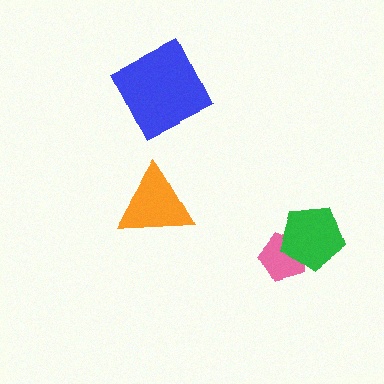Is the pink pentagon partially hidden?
Yes, it is partially covered by another shape.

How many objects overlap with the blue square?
0 objects overlap with the blue square.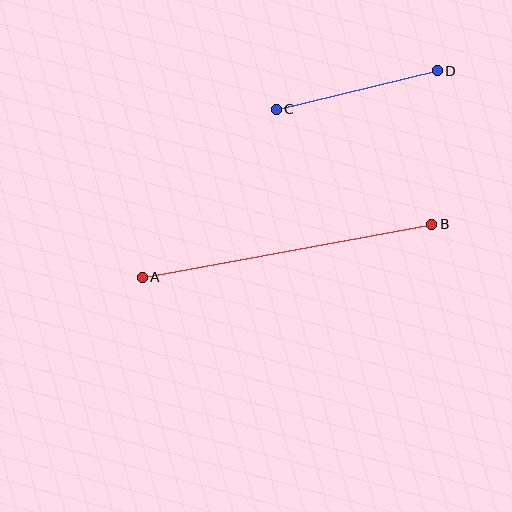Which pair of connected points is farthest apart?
Points A and B are farthest apart.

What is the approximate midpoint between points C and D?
The midpoint is at approximately (357, 90) pixels.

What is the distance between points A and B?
The distance is approximately 294 pixels.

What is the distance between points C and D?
The distance is approximately 165 pixels.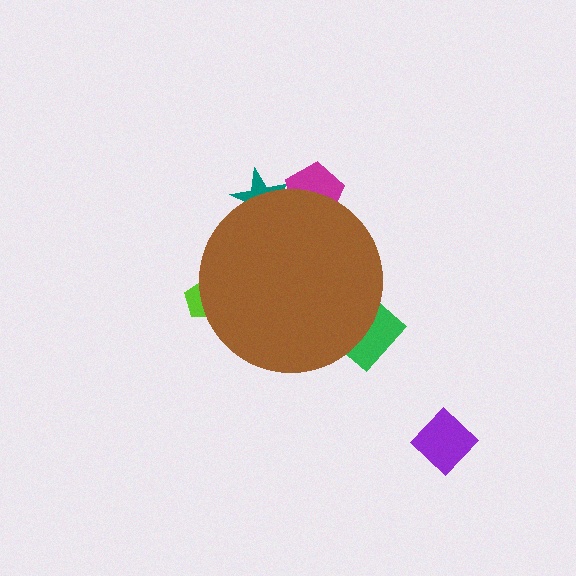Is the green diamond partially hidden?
Yes, the green diamond is partially hidden behind the brown circle.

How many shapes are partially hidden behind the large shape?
4 shapes are partially hidden.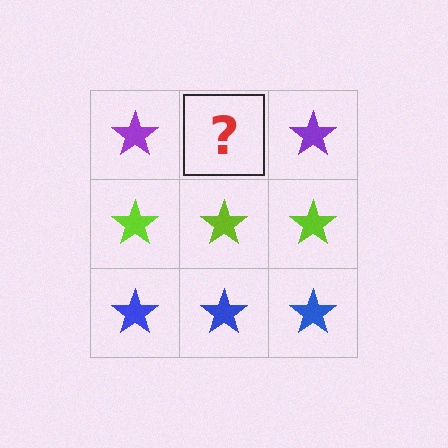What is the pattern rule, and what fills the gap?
The rule is that each row has a consistent color. The gap should be filled with a purple star.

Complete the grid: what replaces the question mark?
The question mark should be replaced with a purple star.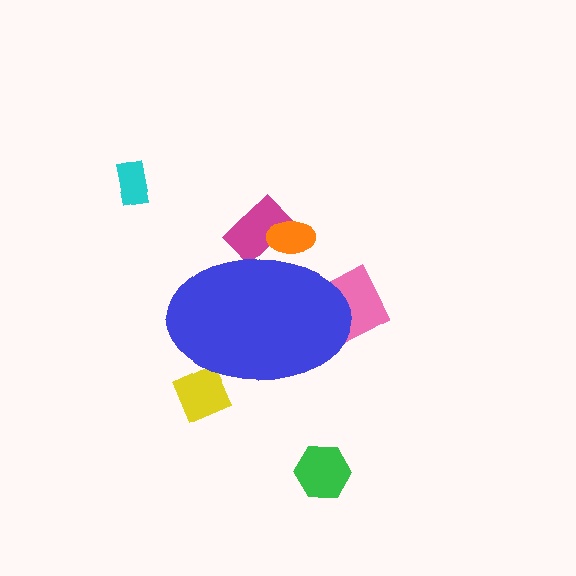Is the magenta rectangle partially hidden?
Yes, the magenta rectangle is partially hidden behind the blue ellipse.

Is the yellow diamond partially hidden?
Yes, the yellow diamond is partially hidden behind the blue ellipse.